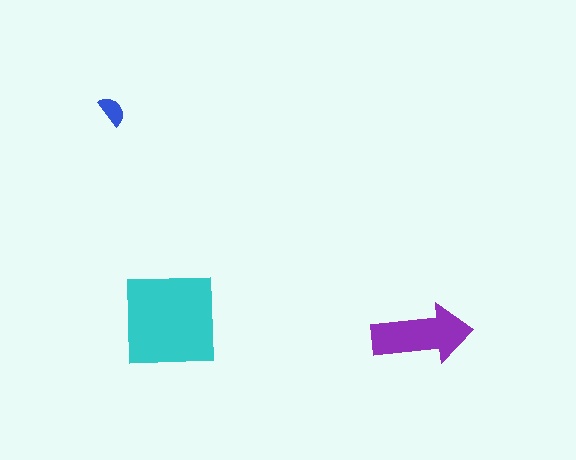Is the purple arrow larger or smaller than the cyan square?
Smaller.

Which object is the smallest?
The blue semicircle.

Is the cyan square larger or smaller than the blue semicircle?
Larger.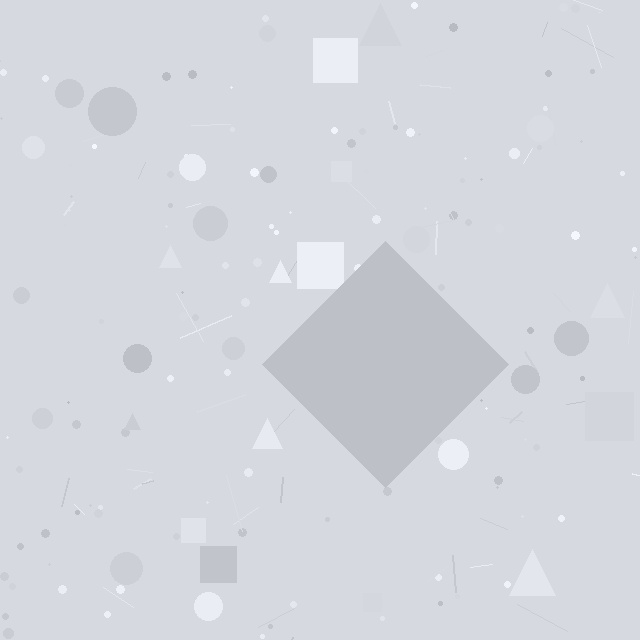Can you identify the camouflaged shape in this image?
The camouflaged shape is a diamond.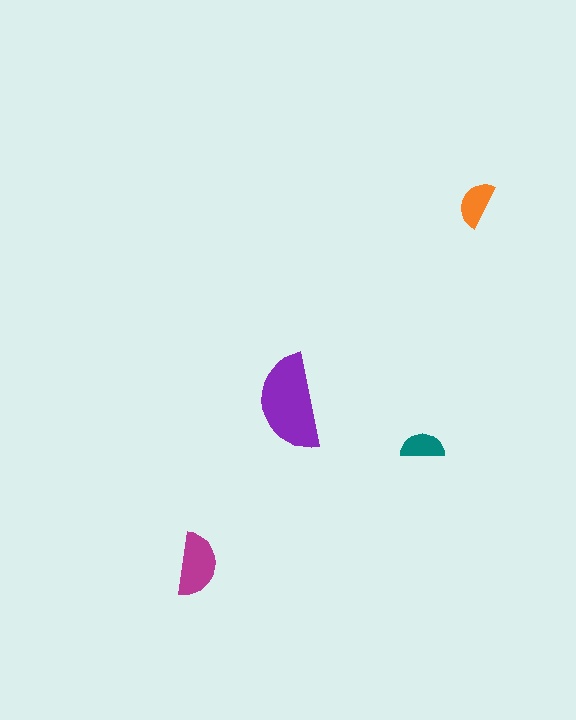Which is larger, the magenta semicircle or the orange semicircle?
The magenta one.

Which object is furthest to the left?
The magenta semicircle is leftmost.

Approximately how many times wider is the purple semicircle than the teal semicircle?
About 2 times wider.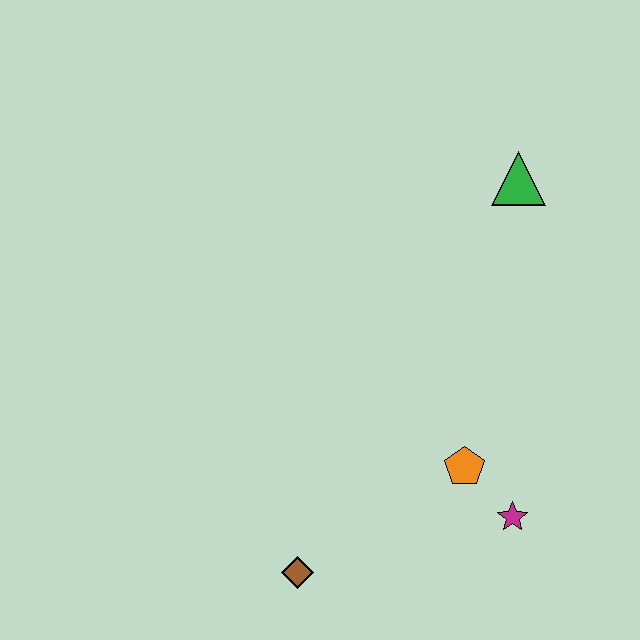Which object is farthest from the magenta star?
The green triangle is farthest from the magenta star.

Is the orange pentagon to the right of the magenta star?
No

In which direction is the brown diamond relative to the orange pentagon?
The brown diamond is to the left of the orange pentagon.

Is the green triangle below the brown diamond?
No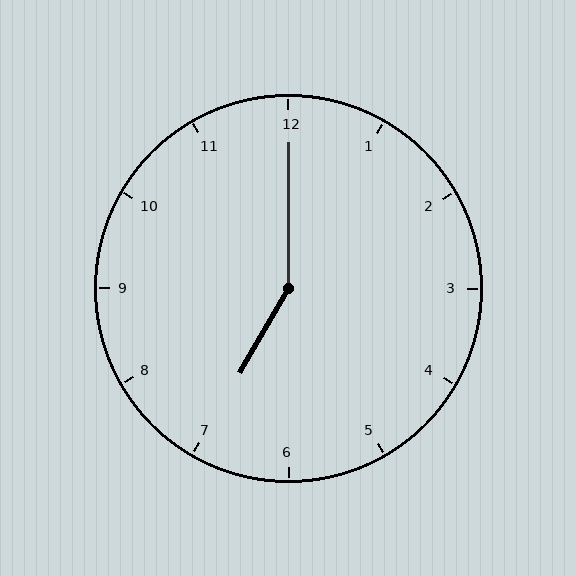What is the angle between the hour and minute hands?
Approximately 150 degrees.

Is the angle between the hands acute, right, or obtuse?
It is obtuse.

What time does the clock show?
7:00.